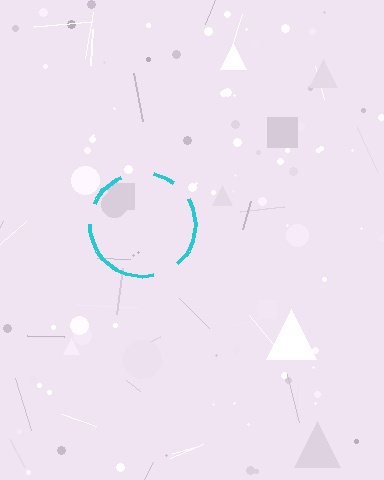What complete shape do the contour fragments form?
The contour fragments form a circle.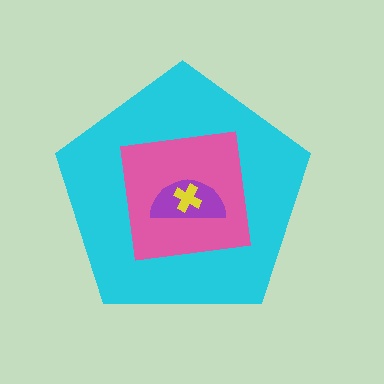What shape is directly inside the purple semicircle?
The yellow cross.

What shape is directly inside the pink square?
The purple semicircle.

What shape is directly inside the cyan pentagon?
The pink square.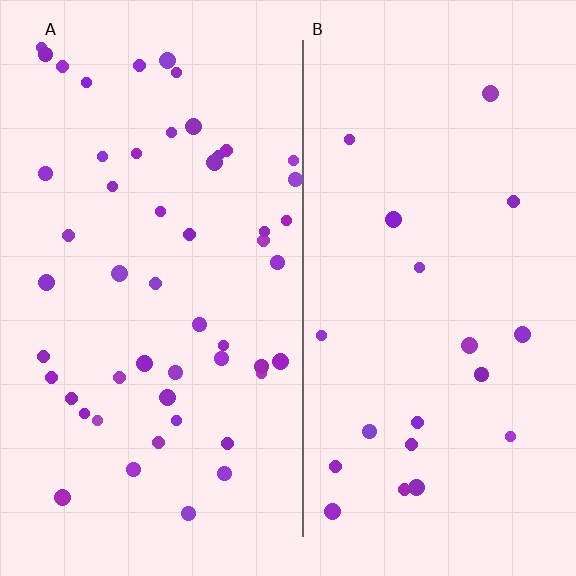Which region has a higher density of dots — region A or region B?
A (the left).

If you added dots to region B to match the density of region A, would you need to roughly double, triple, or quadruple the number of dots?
Approximately triple.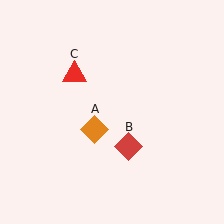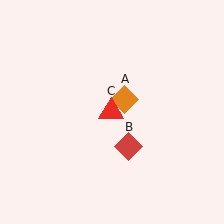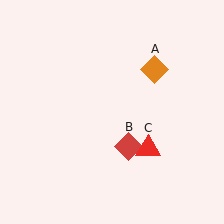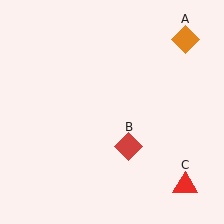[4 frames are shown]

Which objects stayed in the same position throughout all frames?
Red diamond (object B) remained stationary.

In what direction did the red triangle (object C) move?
The red triangle (object C) moved down and to the right.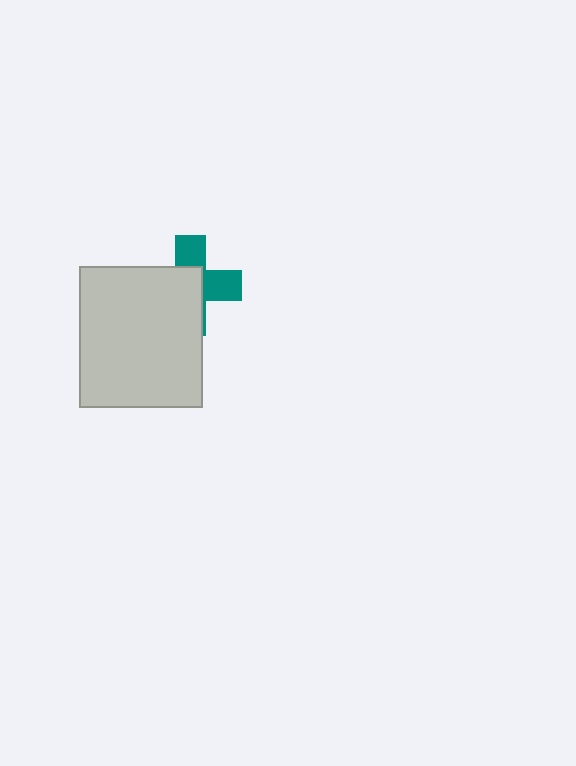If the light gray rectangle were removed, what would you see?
You would see the complete teal cross.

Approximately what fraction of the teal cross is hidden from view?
Roughly 59% of the teal cross is hidden behind the light gray rectangle.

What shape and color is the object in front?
The object in front is a light gray rectangle.